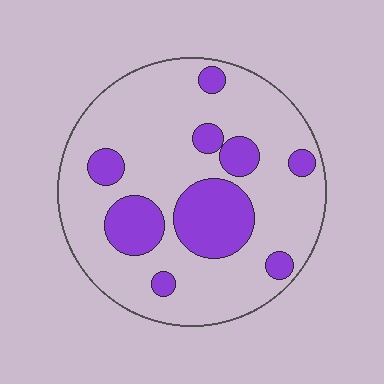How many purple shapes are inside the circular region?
9.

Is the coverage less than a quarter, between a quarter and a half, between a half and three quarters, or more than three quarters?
Less than a quarter.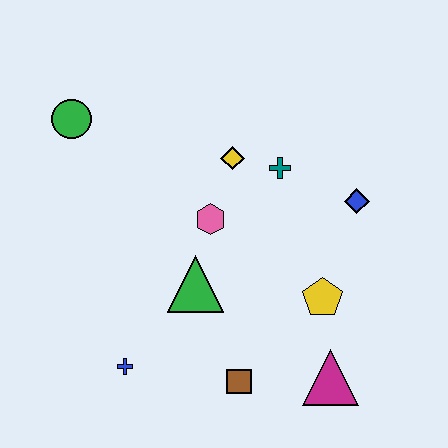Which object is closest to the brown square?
The magenta triangle is closest to the brown square.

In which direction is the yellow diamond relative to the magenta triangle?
The yellow diamond is above the magenta triangle.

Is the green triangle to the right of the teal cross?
No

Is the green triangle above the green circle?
No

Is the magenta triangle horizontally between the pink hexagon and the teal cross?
No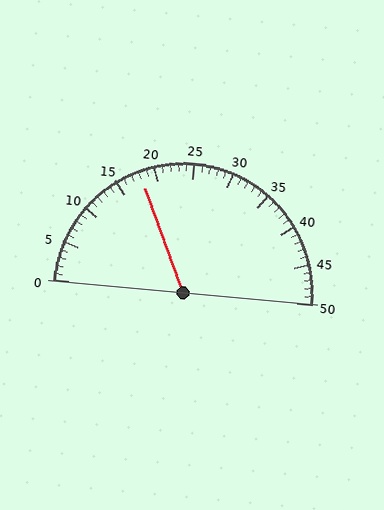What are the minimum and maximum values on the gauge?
The gauge ranges from 0 to 50.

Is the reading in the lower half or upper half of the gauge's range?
The reading is in the lower half of the range (0 to 50).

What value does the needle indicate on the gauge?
The needle indicates approximately 18.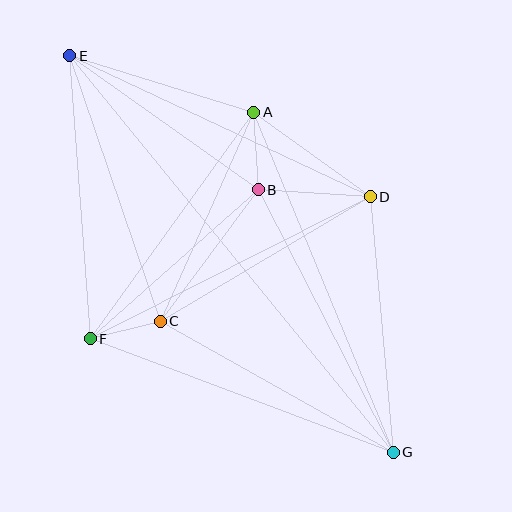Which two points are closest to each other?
Points C and F are closest to each other.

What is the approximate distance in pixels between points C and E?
The distance between C and E is approximately 281 pixels.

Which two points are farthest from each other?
Points E and G are farthest from each other.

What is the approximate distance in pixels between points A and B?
The distance between A and B is approximately 78 pixels.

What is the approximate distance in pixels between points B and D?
The distance between B and D is approximately 112 pixels.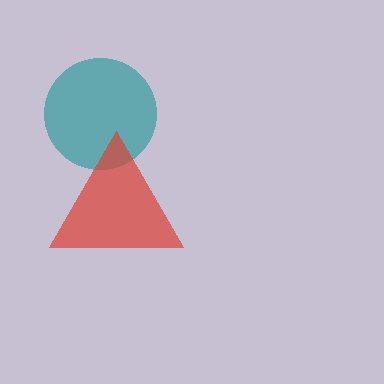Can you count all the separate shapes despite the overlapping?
Yes, there are 2 separate shapes.